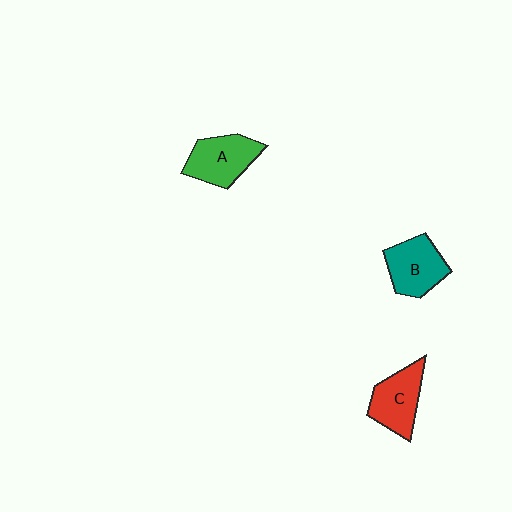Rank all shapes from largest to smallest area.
From largest to smallest: A (green), B (teal), C (red).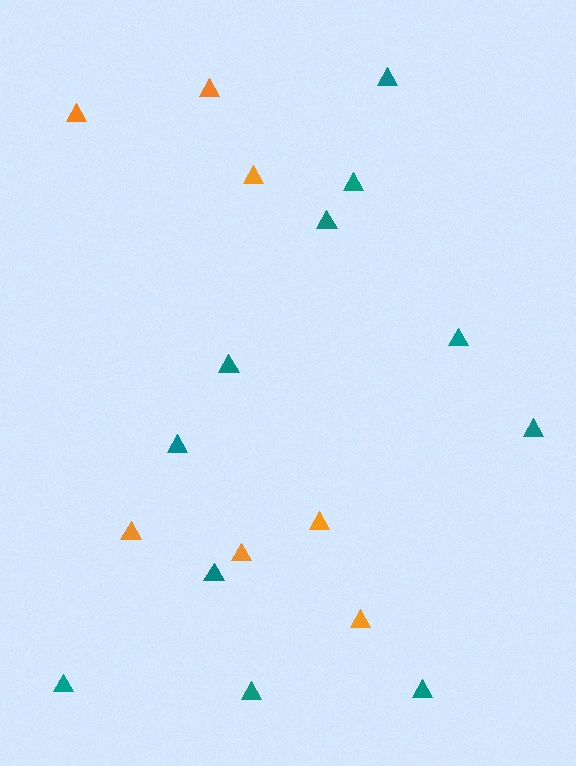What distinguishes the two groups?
There are 2 groups: one group of teal triangles (11) and one group of orange triangles (7).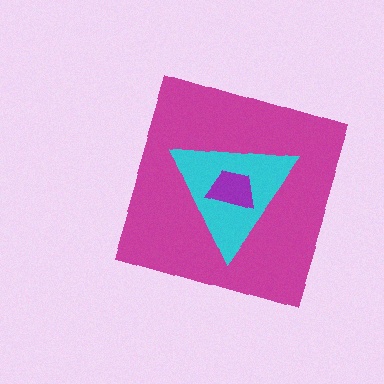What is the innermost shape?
The purple trapezoid.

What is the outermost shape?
The magenta diamond.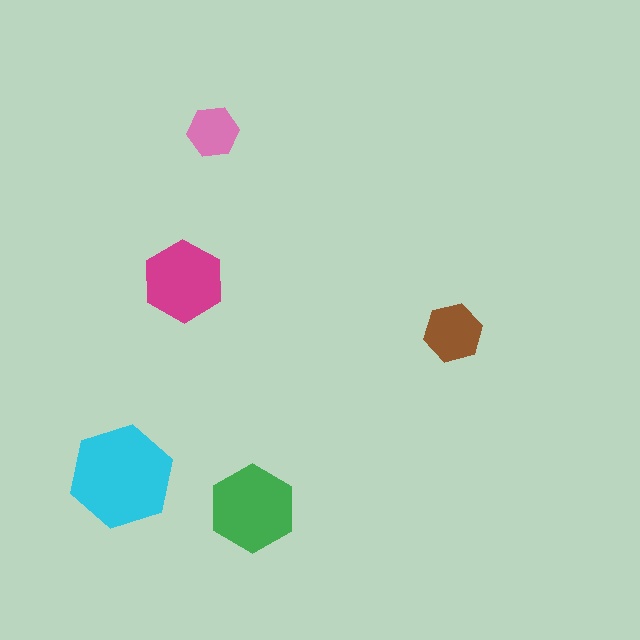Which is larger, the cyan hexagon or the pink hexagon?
The cyan one.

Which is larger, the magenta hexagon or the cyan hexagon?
The cyan one.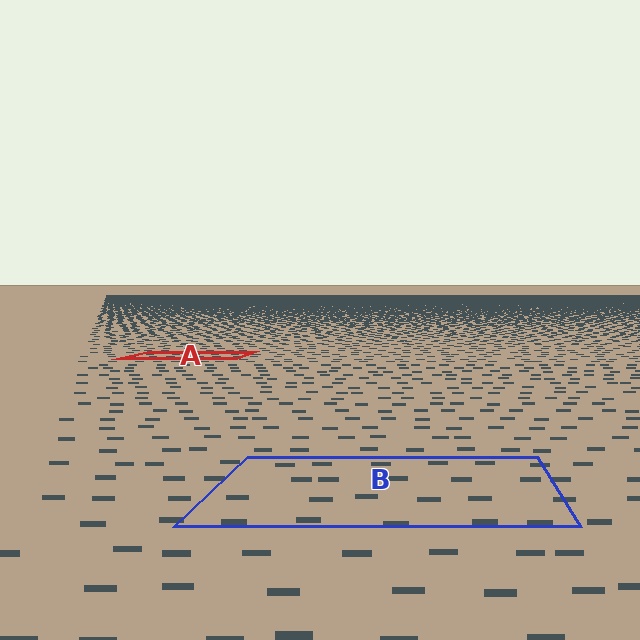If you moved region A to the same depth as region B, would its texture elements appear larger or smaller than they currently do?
They would appear larger. At a closer depth, the same texture elements are projected at a bigger on-screen size.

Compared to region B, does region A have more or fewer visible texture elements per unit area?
Region A has more texture elements per unit area — they are packed more densely because it is farther away.